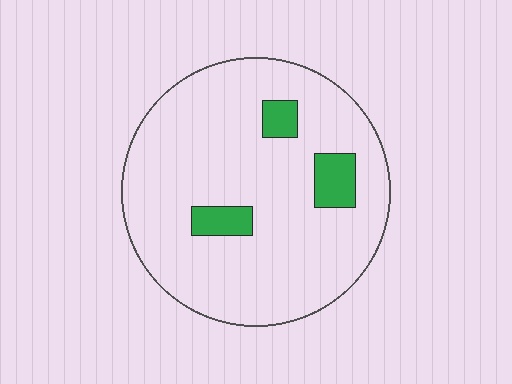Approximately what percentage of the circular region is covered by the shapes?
Approximately 10%.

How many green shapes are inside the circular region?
3.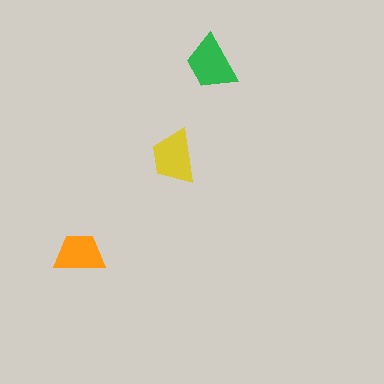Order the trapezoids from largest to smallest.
the green one, the yellow one, the orange one.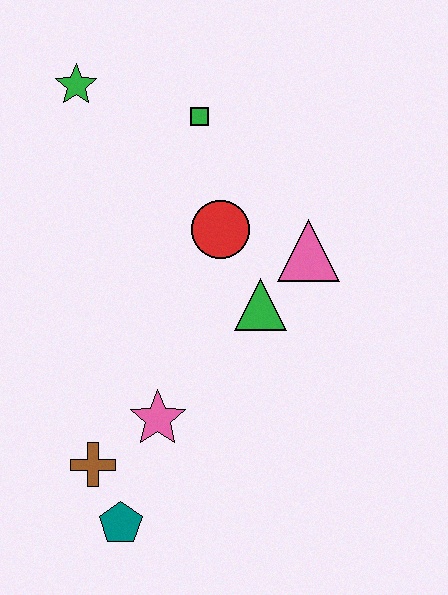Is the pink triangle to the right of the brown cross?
Yes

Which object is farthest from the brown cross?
The green star is farthest from the brown cross.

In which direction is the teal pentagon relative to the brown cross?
The teal pentagon is below the brown cross.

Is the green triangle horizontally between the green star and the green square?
No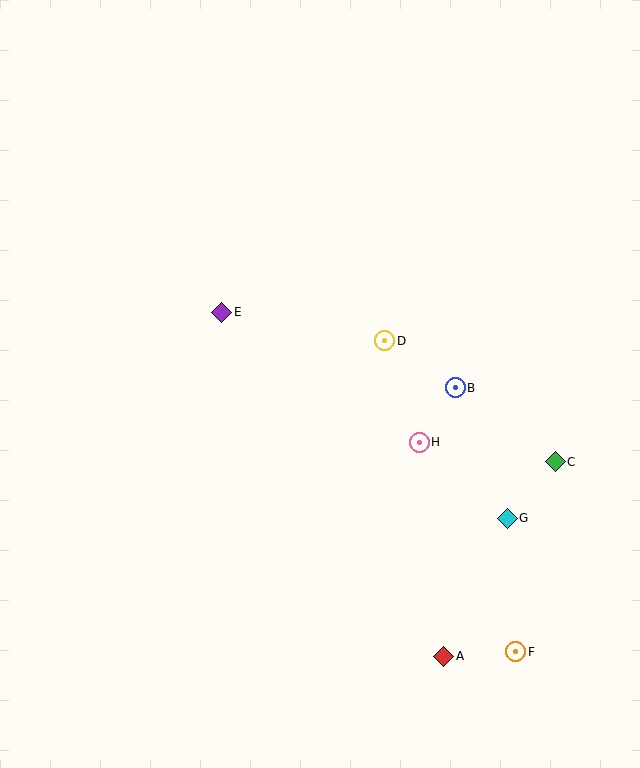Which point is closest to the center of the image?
Point D at (385, 341) is closest to the center.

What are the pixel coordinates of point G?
Point G is at (507, 518).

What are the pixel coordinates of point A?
Point A is at (444, 657).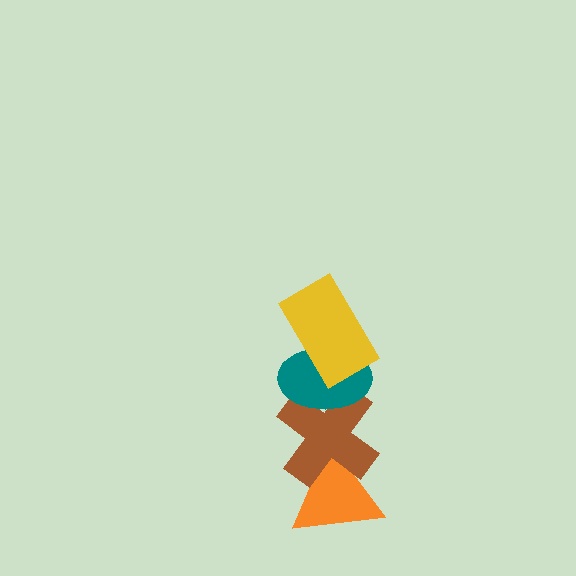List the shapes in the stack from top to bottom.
From top to bottom: the yellow rectangle, the teal ellipse, the brown cross, the orange triangle.